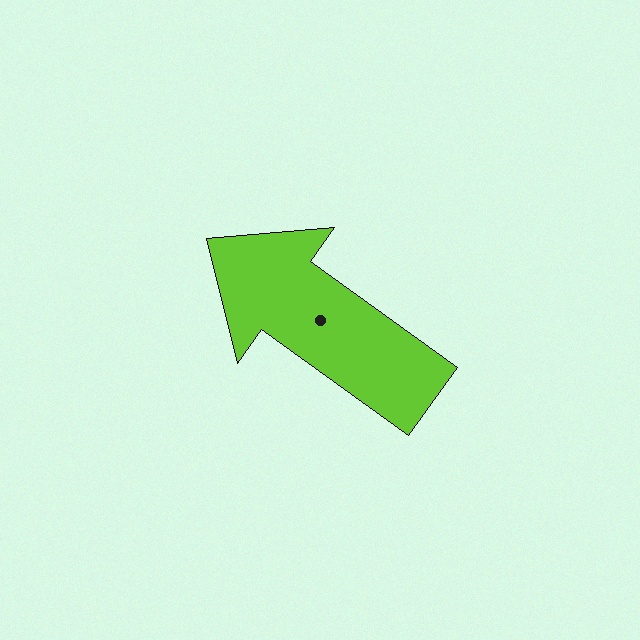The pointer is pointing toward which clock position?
Roughly 10 o'clock.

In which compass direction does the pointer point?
Northwest.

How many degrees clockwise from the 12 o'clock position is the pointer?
Approximately 306 degrees.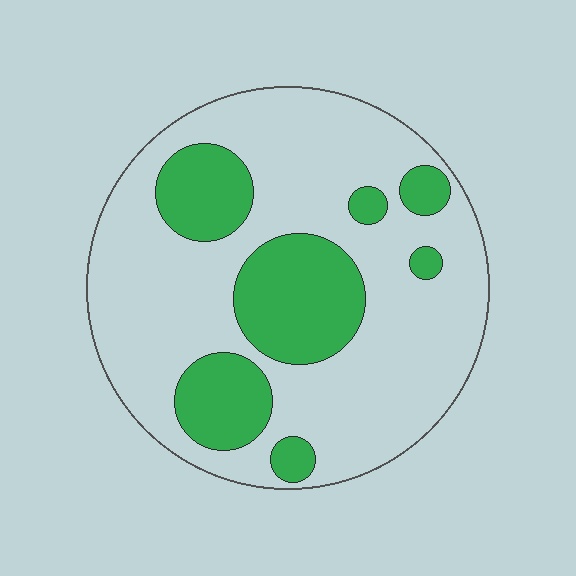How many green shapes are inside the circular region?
7.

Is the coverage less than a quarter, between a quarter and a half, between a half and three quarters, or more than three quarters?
Between a quarter and a half.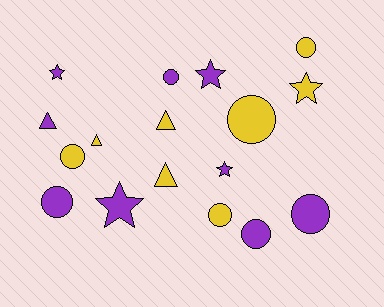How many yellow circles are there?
There are 4 yellow circles.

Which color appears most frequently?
Purple, with 9 objects.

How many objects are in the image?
There are 17 objects.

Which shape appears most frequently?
Circle, with 8 objects.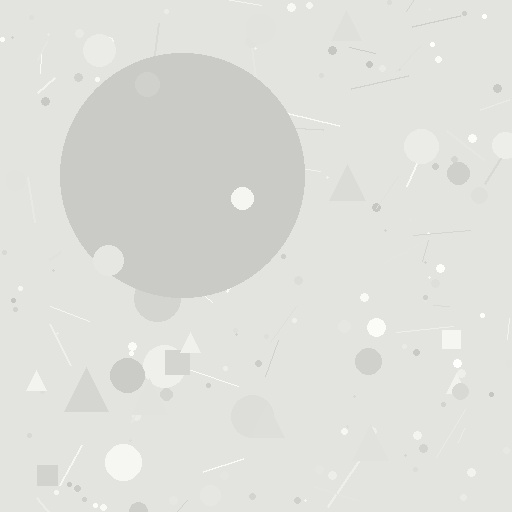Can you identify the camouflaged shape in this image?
The camouflaged shape is a circle.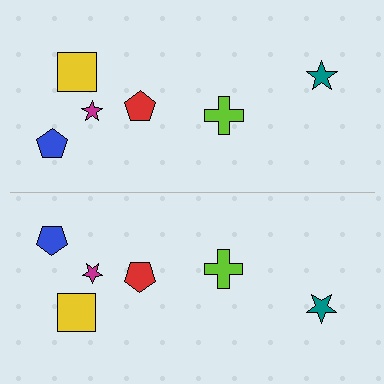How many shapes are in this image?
There are 12 shapes in this image.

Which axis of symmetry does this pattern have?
The pattern has a horizontal axis of symmetry running through the center of the image.